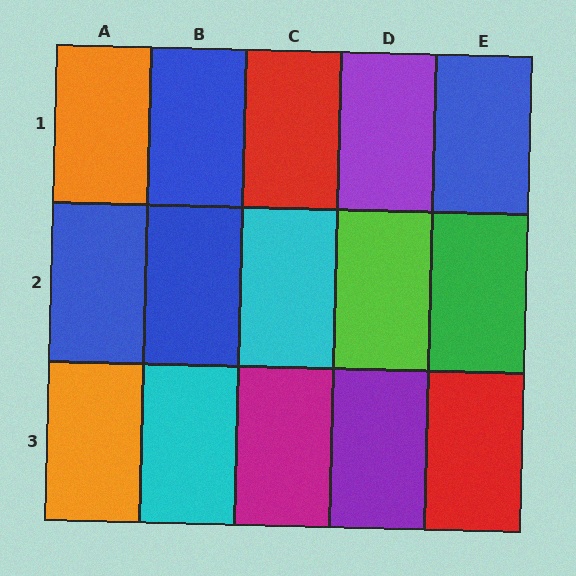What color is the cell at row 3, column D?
Purple.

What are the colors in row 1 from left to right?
Orange, blue, red, purple, blue.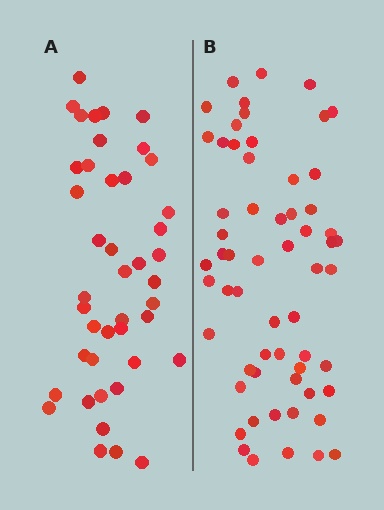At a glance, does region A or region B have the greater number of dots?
Region B (the right region) has more dots.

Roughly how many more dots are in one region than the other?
Region B has approximately 15 more dots than region A.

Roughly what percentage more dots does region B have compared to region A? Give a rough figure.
About 40% more.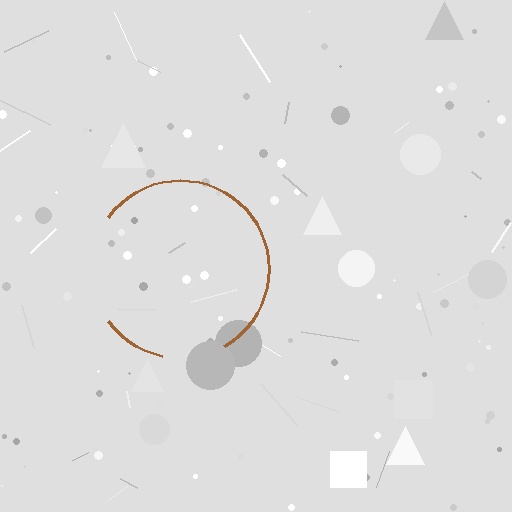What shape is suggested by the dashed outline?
The dashed outline suggests a circle.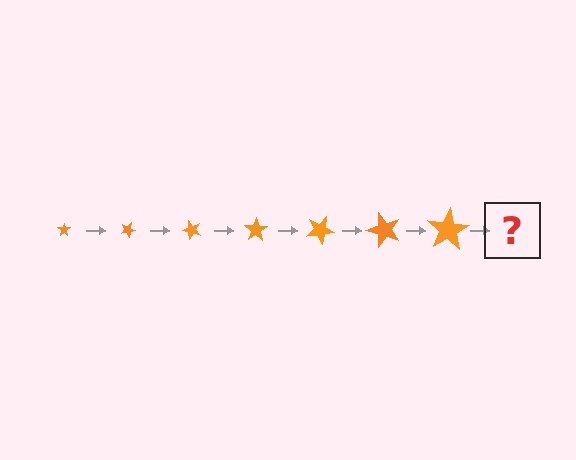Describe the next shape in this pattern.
It should be a star, larger than the previous one and rotated 175 degrees from the start.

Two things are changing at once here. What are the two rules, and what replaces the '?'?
The two rules are that the star grows larger each step and it rotates 25 degrees each step. The '?' should be a star, larger than the previous one and rotated 175 degrees from the start.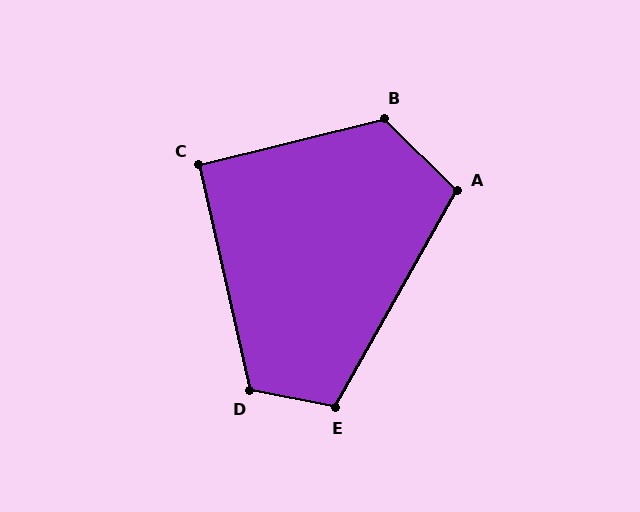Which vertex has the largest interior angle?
B, at approximately 121 degrees.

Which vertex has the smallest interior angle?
C, at approximately 91 degrees.